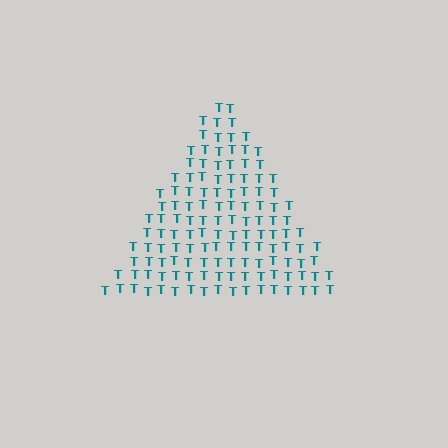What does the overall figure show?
The overall figure shows a triangle.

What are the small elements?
The small elements are letter T's.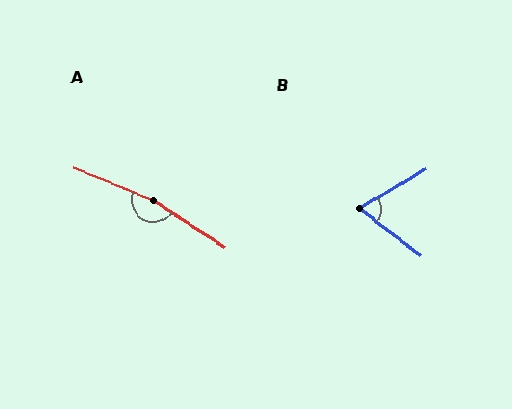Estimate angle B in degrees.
Approximately 68 degrees.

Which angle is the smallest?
B, at approximately 68 degrees.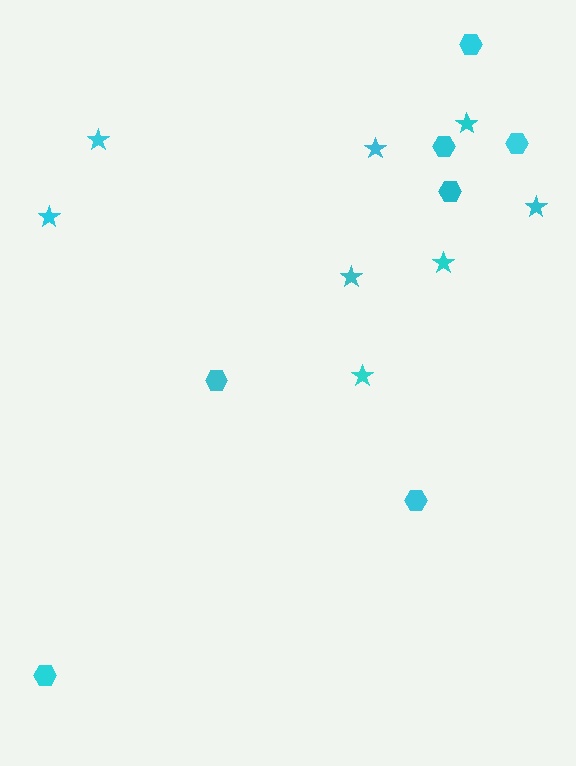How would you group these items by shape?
There are 2 groups: one group of hexagons (7) and one group of stars (8).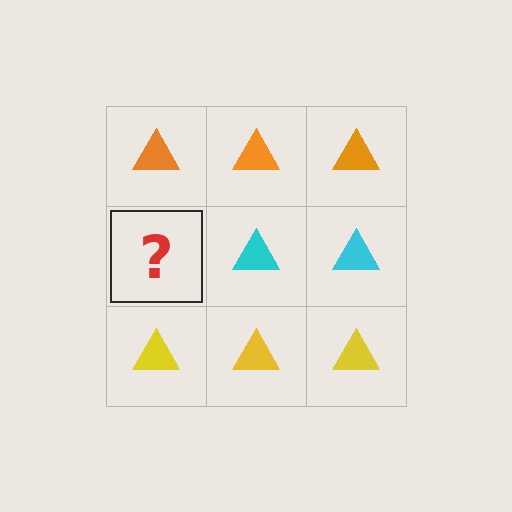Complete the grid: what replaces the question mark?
The question mark should be replaced with a cyan triangle.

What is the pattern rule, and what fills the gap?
The rule is that each row has a consistent color. The gap should be filled with a cyan triangle.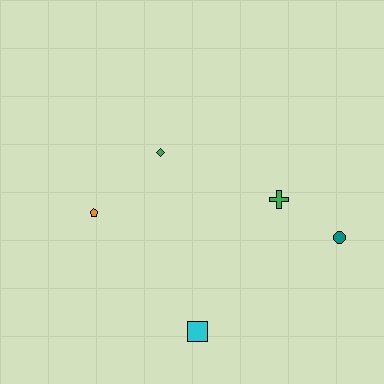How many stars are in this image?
There are no stars.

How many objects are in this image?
There are 5 objects.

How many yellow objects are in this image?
There are no yellow objects.